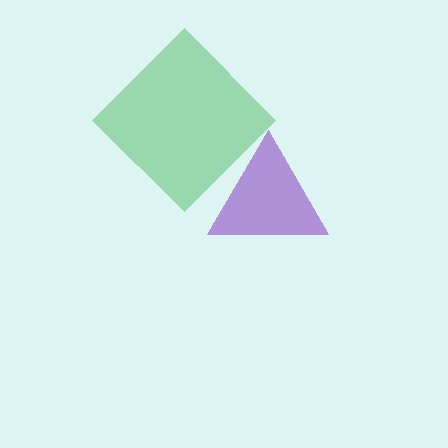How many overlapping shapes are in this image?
There are 2 overlapping shapes in the image.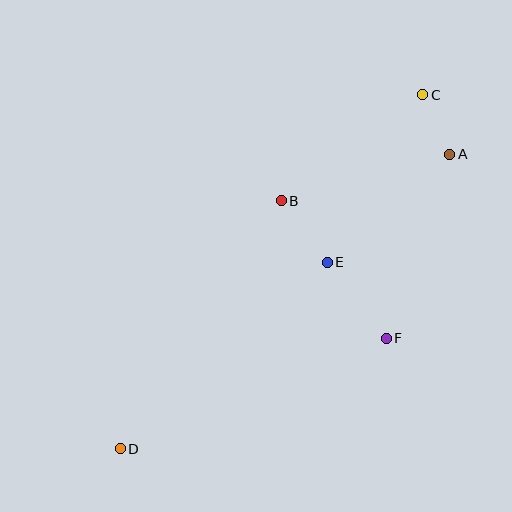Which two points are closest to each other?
Points A and C are closest to each other.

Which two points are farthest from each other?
Points C and D are farthest from each other.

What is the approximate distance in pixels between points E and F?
The distance between E and F is approximately 96 pixels.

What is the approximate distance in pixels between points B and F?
The distance between B and F is approximately 173 pixels.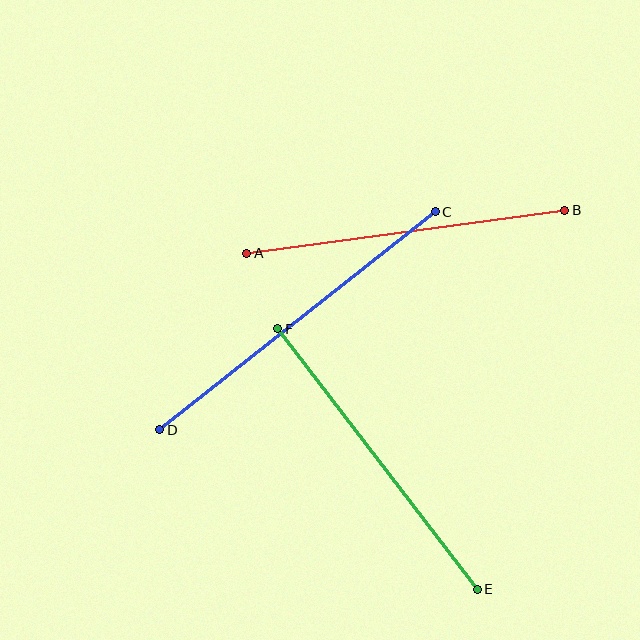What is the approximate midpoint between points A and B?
The midpoint is at approximately (406, 232) pixels.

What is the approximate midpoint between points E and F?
The midpoint is at approximately (378, 459) pixels.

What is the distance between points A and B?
The distance is approximately 321 pixels.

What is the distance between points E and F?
The distance is approximately 328 pixels.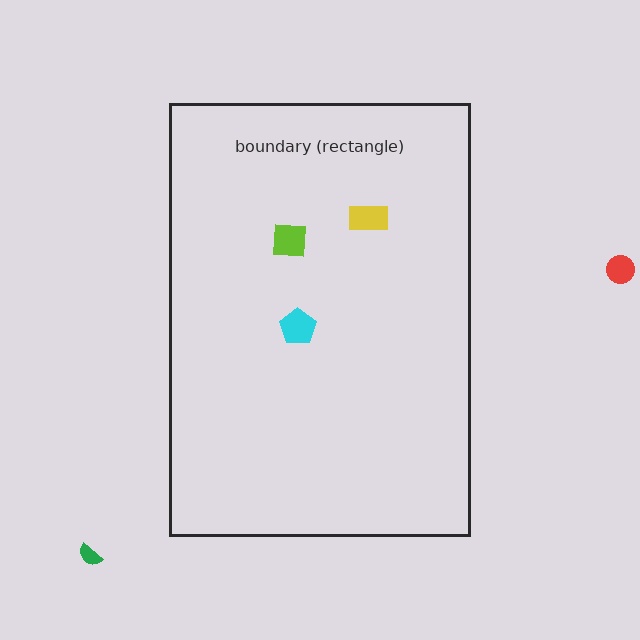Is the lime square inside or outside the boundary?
Inside.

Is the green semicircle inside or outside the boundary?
Outside.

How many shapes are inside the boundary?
3 inside, 2 outside.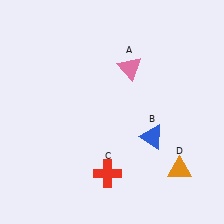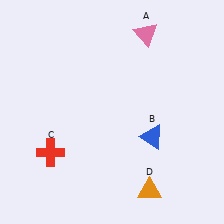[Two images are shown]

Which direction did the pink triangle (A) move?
The pink triangle (A) moved up.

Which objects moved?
The objects that moved are: the pink triangle (A), the red cross (C), the orange triangle (D).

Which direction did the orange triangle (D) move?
The orange triangle (D) moved left.